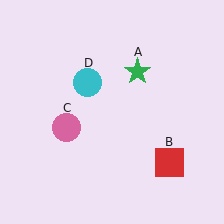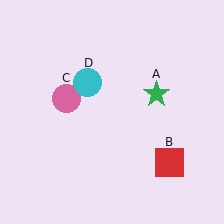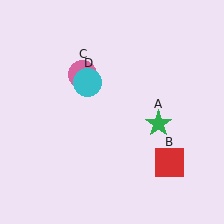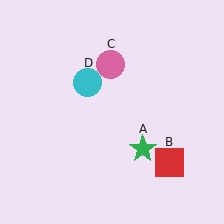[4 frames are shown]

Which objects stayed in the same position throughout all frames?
Red square (object B) and cyan circle (object D) remained stationary.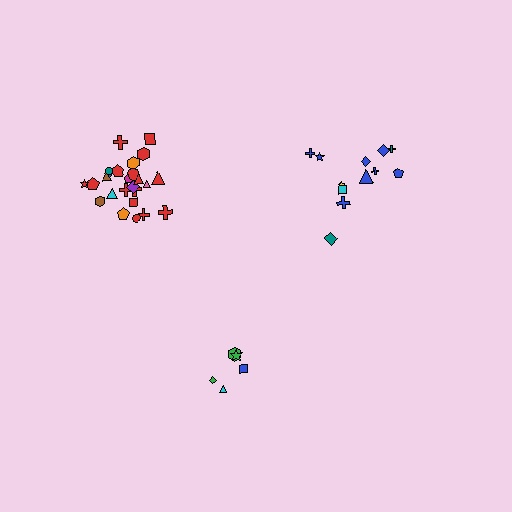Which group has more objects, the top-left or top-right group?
The top-left group.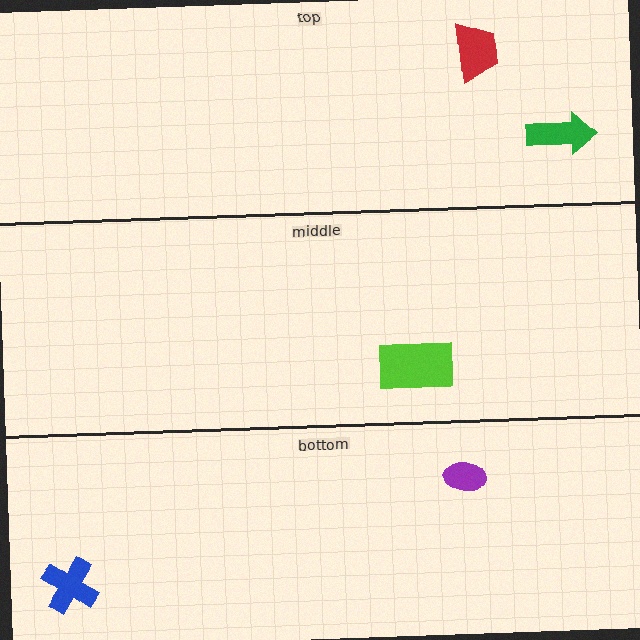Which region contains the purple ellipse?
The bottom region.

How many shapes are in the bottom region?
2.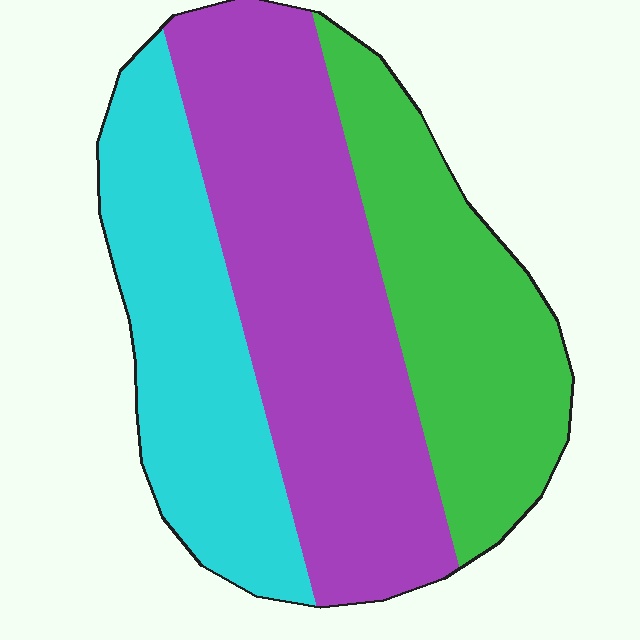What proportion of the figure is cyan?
Cyan covers around 30% of the figure.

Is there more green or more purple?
Purple.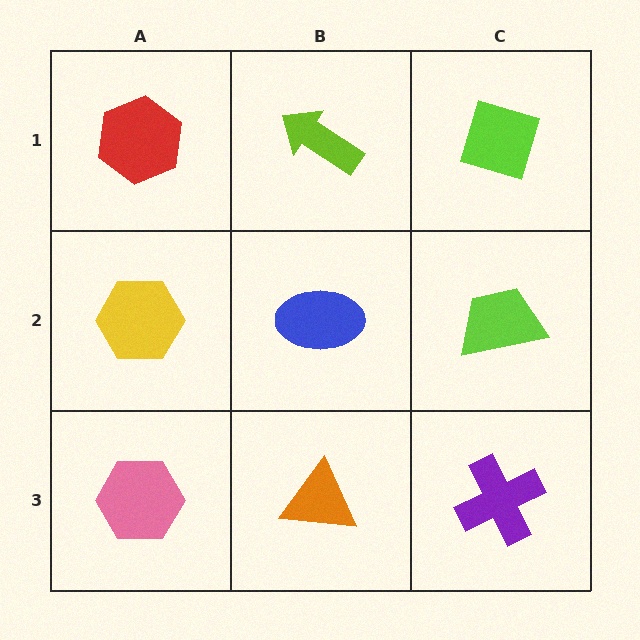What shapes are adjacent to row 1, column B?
A blue ellipse (row 2, column B), a red hexagon (row 1, column A), a lime diamond (row 1, column C).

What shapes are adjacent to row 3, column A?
A yellow hexagon (row 2, column A), an orange triangle (row 3, column B).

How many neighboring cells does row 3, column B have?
3.